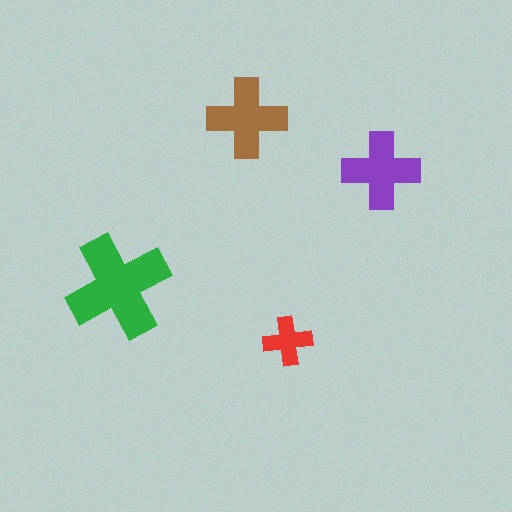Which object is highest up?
The brown cross is topmost.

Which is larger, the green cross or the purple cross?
The green one.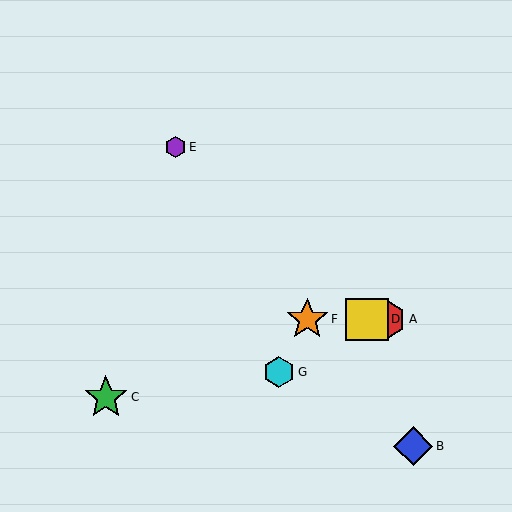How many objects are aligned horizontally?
3 objects (A, D, F) are aligned horizontally.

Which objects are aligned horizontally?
Objects A, D, F are aligned horizontally.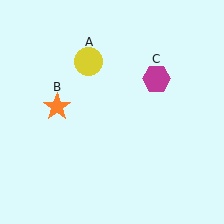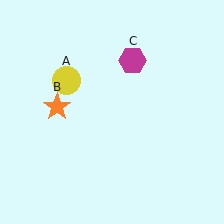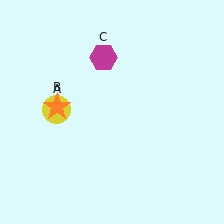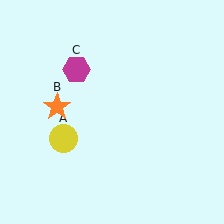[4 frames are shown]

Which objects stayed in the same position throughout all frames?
Orange star (object B) remained stationary.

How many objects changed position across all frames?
2 objects changed position: yellow circle (object A), magenta hexagon (object C).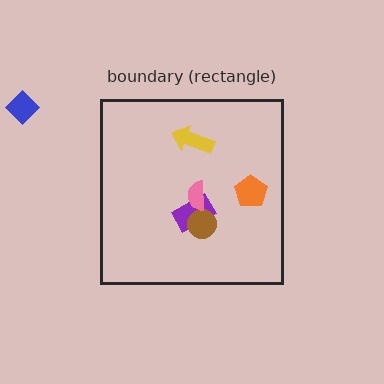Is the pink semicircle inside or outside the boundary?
Inside.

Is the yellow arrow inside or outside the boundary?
Inside.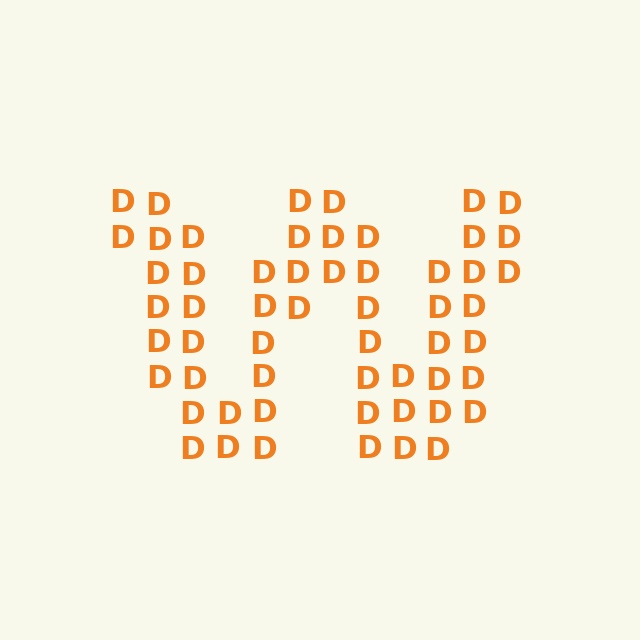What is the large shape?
The large shape is the letter W.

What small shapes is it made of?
It is made of small letter D's.